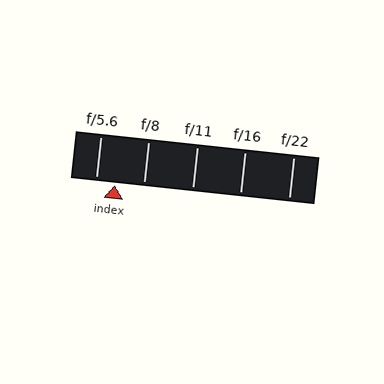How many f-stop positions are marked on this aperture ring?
There are 5 f-stop positions marked.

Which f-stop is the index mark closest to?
The index mark is closest to f/5.6.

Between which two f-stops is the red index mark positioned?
The index mark is between f/5.6 and f/8.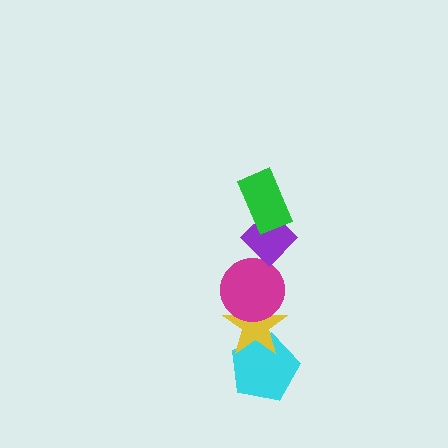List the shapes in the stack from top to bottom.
From top to bottom: the green rectangle, the purple diamond, the magenta circle, the yellow star, the cyan pentagon.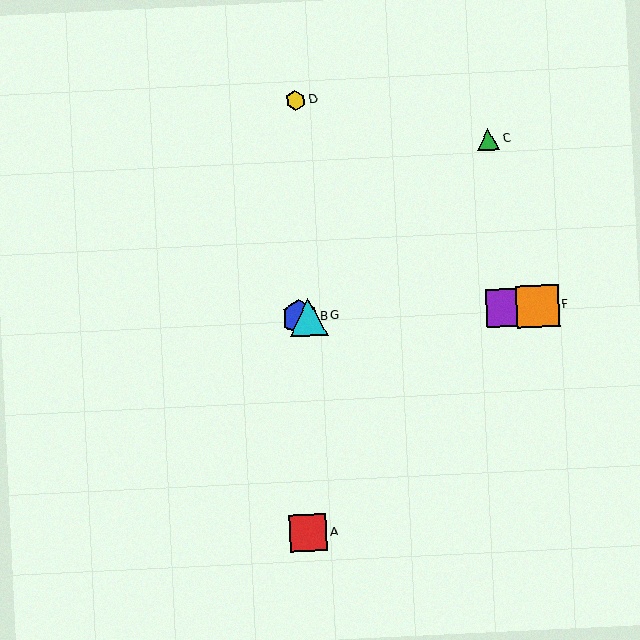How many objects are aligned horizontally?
4 objects (B, E, F, G) are aligned horizontally.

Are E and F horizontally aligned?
Yes, both are at y≈308.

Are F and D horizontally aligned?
No, F is at y≈306 and D is at y≈100.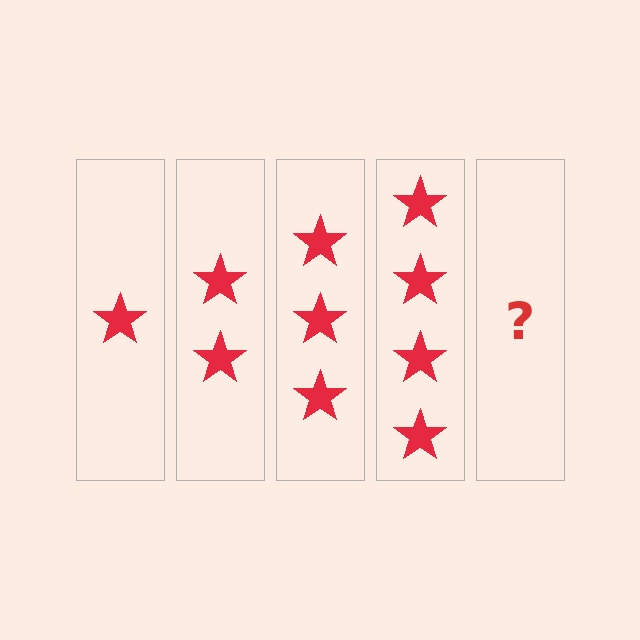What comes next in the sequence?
The next element should be 5 stars.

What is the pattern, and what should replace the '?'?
The pattern is that each step adds one more star. The '?' should be 5 stars.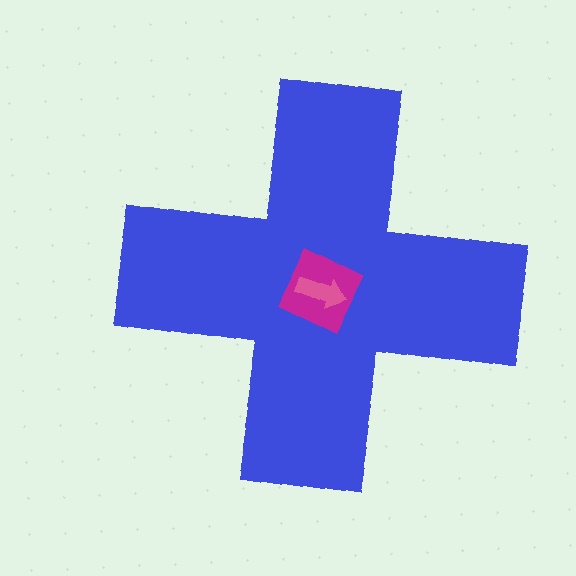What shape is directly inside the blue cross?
The magenta diamond.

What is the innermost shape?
The pink arrow.